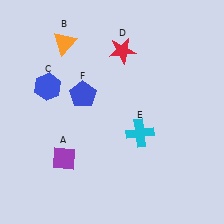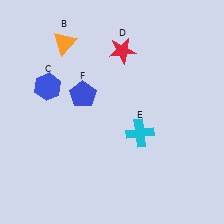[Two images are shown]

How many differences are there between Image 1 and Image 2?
There is 1 difference between the two images.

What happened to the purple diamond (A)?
The purple diamond (A) was removed in Image 2. It was in the bottom-left area of Image 1.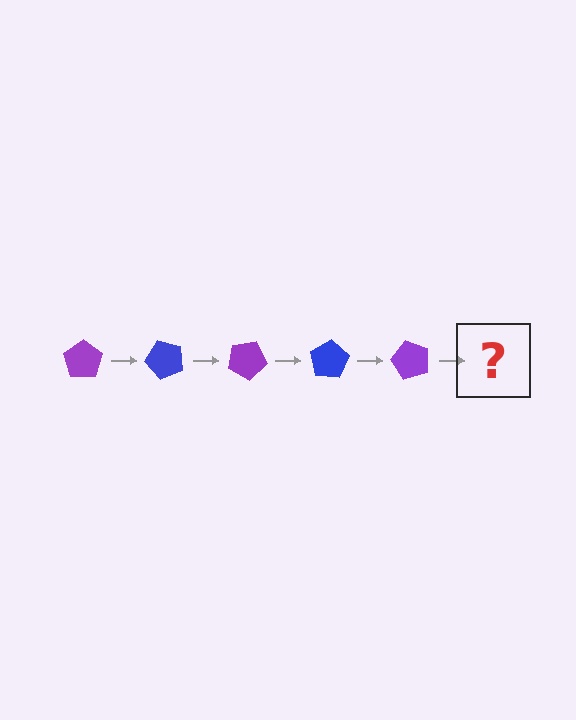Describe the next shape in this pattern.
It should be a blue pentagon, rotated 250 degrees from the start.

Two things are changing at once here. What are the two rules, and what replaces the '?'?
The two rules are that it rotates 50 degrees each step and the color cycles through purple and blue. The '?' should be a blue pentagon, rotated 250 degrees from the start.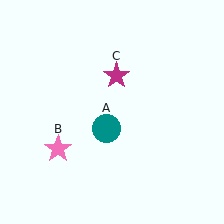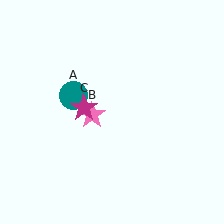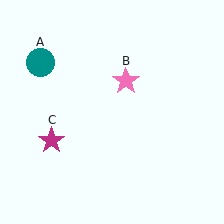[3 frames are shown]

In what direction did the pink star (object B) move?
The pink star (object B) moved up and to the right.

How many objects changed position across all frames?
3 objects changed position: teal circle (object A), pink star (object B), magenta star (object C).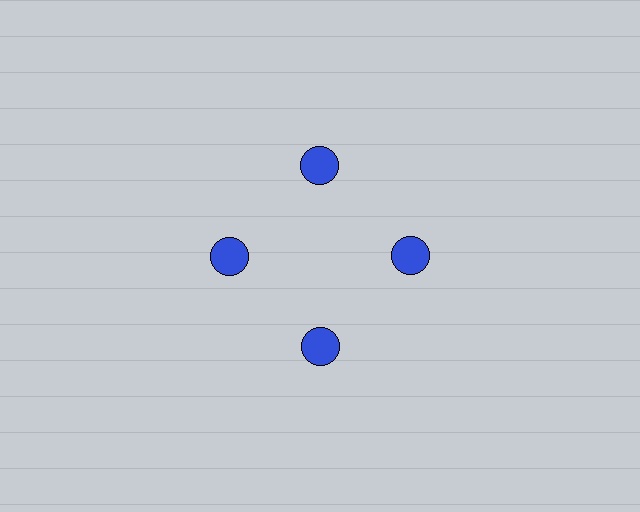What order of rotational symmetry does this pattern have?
This pattern has 4-fold rotational symmetry.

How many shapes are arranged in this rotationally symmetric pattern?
There are 4 shapes, arranged in 4 groups of 1.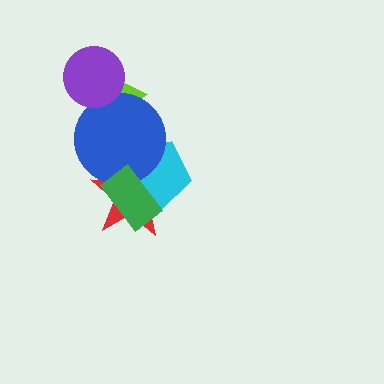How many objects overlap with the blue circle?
5 objects overlap with the blue circle.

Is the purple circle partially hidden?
No, no other shape covers it.